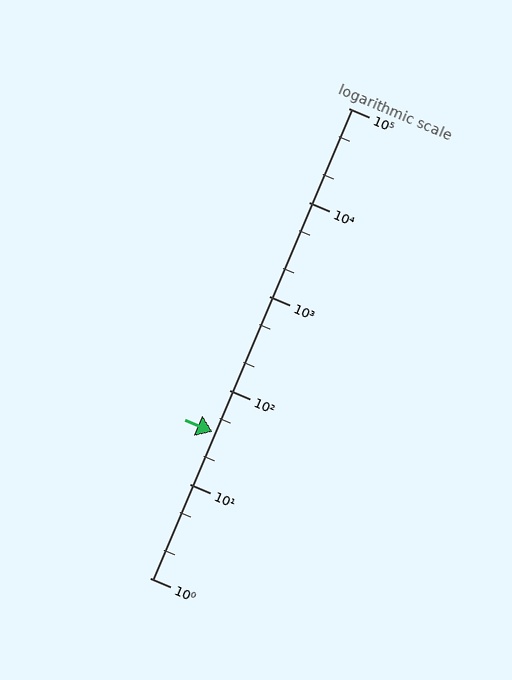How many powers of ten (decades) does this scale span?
The scale spans 5 decades, from 1 to 100000.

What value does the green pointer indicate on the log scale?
The pointer indicates approximately 36.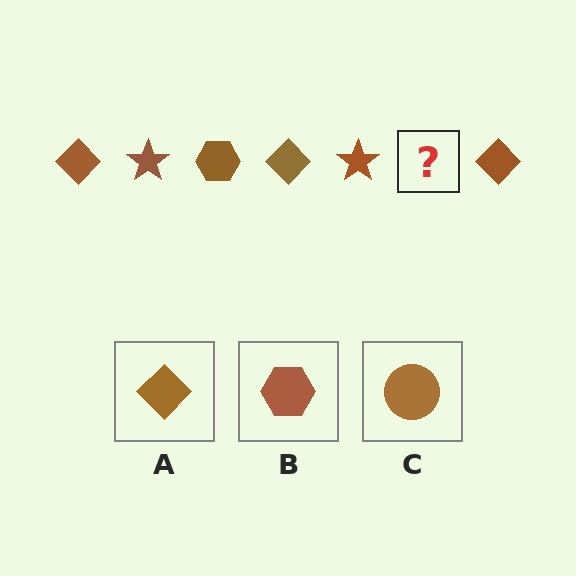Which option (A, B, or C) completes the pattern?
B.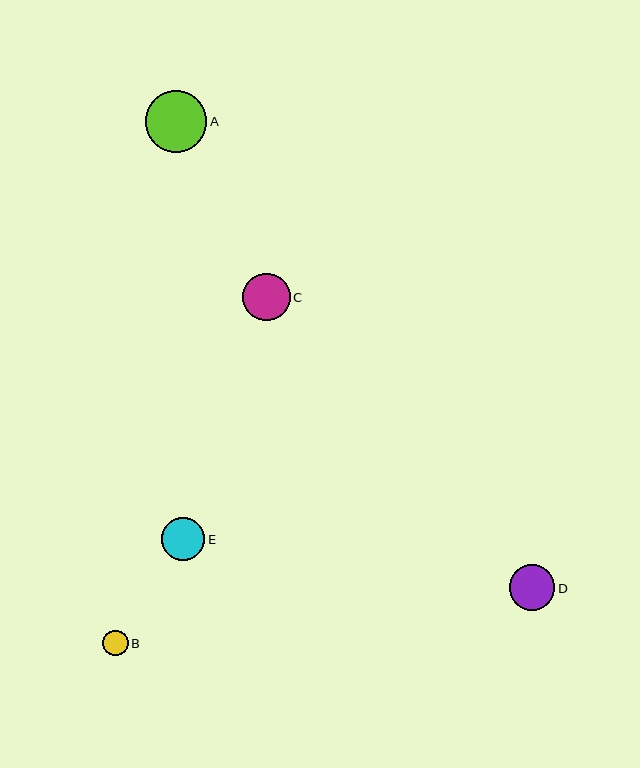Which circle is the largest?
Circle A is the largest with a size of approximately 62 pixels.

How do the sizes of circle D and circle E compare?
Circle D and circle E are approximately the same size.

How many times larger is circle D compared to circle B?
Circle D is approximately 1.8 times the size of circle B.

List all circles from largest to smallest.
From largest to smallest: A, C, D, E, B.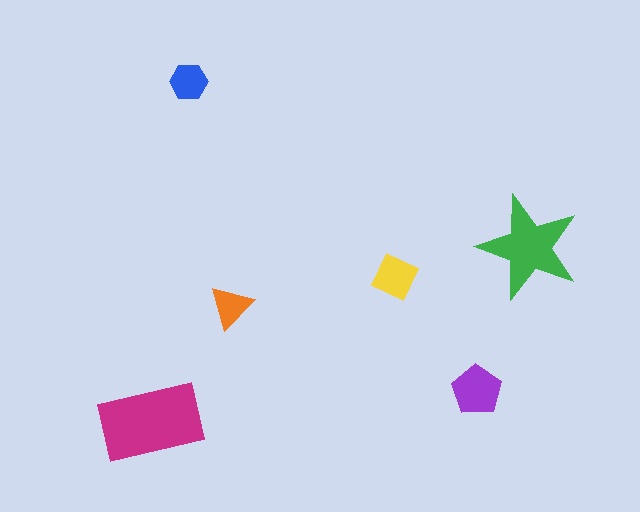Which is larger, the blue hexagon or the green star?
The green star.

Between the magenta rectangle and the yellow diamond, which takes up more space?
The magenta rectangle.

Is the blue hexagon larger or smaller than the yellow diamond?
Smaller.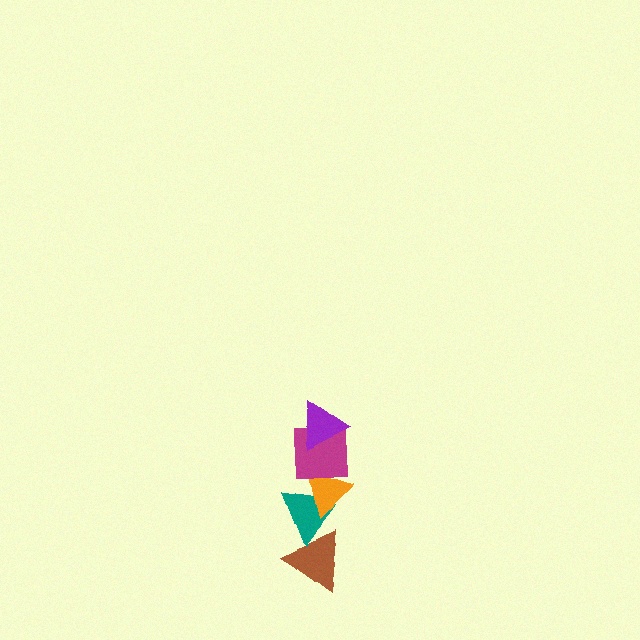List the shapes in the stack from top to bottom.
From top to bottom: the purple triangle, the magenta square, the orange triangle, the teal triangle, the brown triangle.